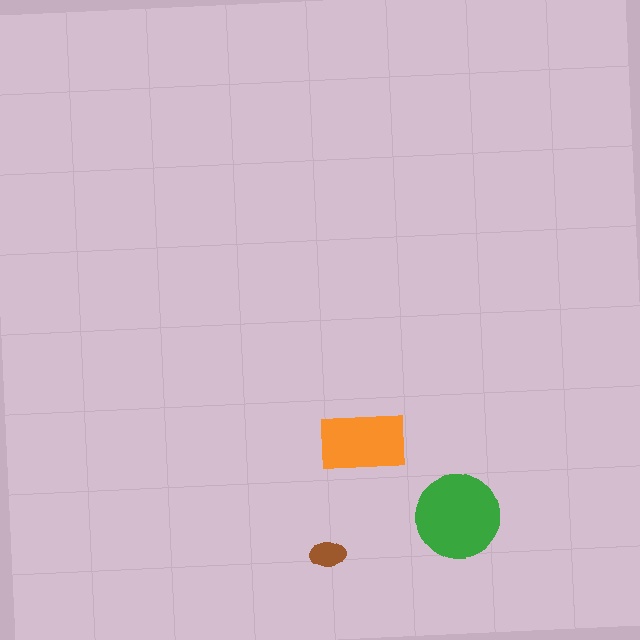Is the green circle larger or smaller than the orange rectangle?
Larger.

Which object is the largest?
The green circle.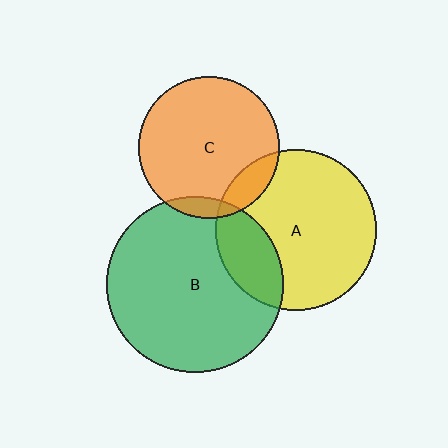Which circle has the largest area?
Circle B (green).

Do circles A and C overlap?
Yes.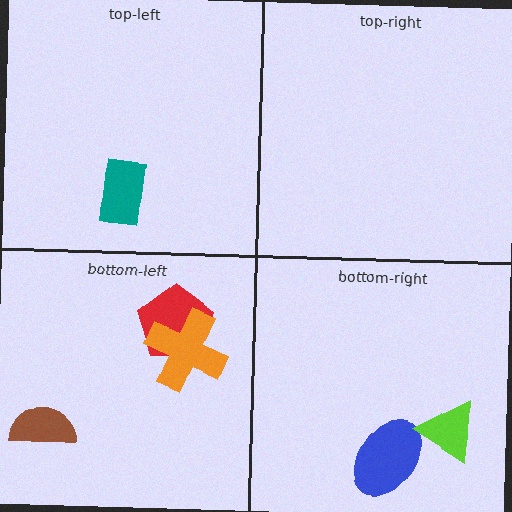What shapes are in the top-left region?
The teal rectangle.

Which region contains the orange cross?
The bottom-left region.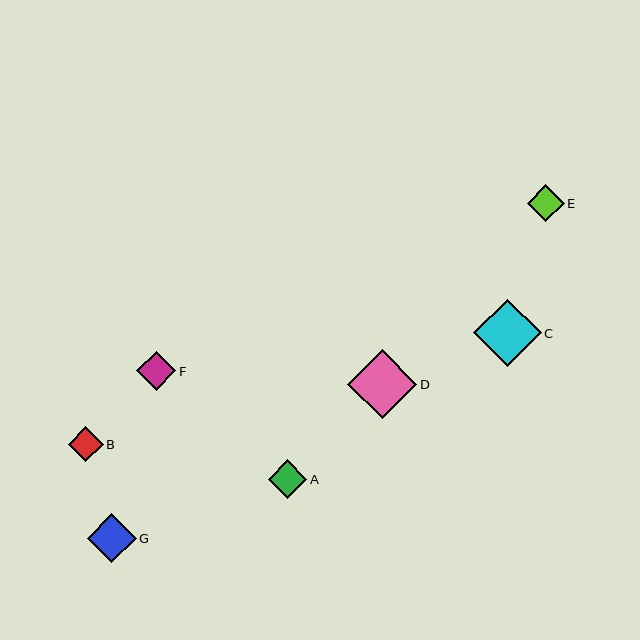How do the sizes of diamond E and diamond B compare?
Diamond E and diamond B are approximately the same size.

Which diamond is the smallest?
Diamond B is the smallest with a size of approximately 35 pixels.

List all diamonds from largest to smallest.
From largest to smallest: D, C, G, F, A, E, B.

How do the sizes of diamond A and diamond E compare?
Diamond A and diamond E are approximately the same size.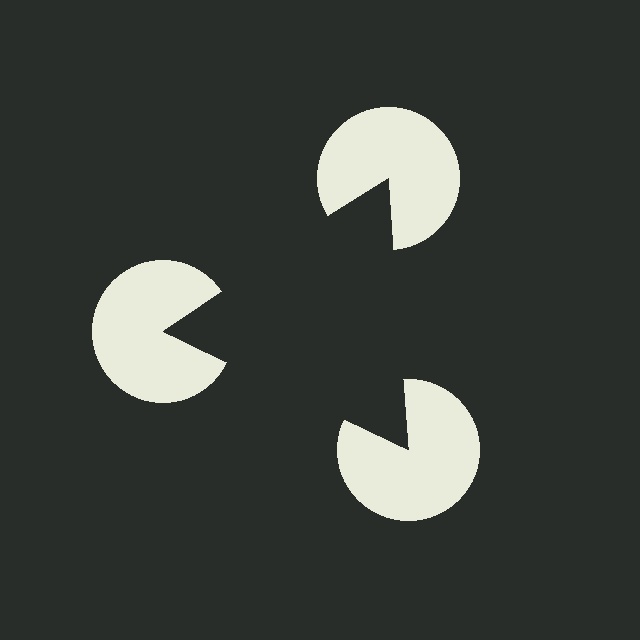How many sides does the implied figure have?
3 sides.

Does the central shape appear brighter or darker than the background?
It typically appears slightly darker than the background, even though no actual brightness change is drawn.